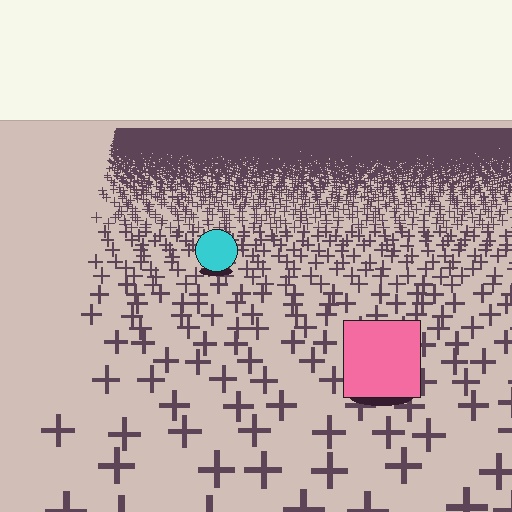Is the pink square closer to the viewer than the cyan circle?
Yes. The pink square is closer — you can tell from the texture gradient: the ground texture is coarser near it.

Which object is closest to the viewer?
The pink square is closest. The texture marks near it are larger and more spread out.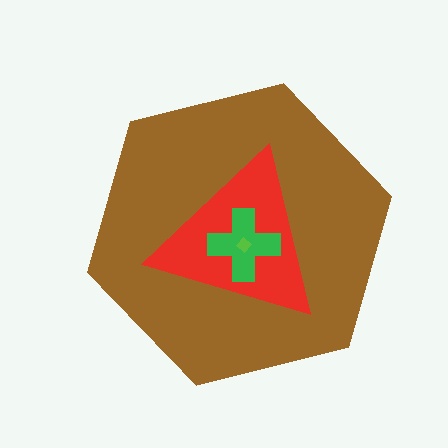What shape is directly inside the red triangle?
The green cross.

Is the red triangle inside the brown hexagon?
Yes.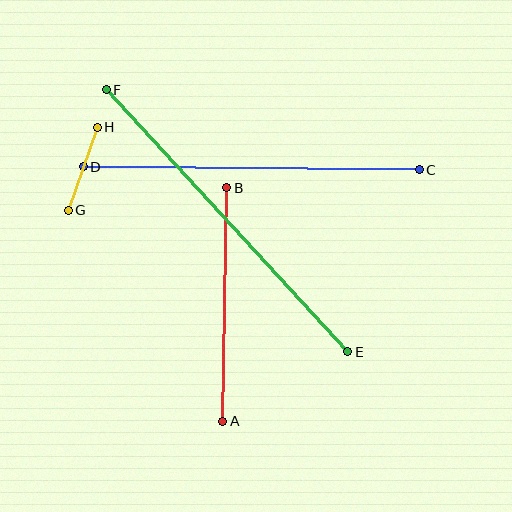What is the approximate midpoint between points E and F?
The midpoint is at approximately (227, 221) pixels.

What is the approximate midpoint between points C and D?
The midpoint is at approximately (251, 168) pixels.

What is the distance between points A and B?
The distance is approximately 234 pixels.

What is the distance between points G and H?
The distance is approximately 88 pixels.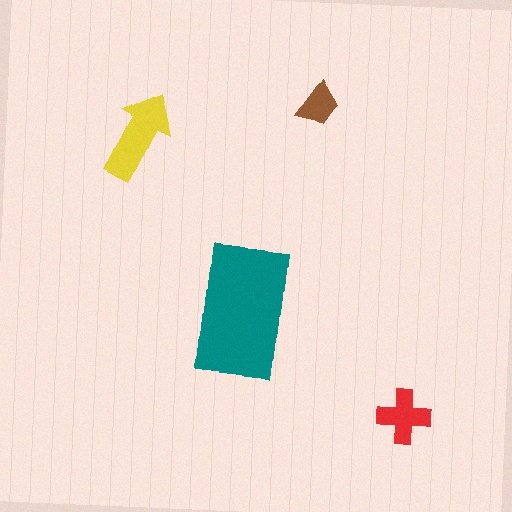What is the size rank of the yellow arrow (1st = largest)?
2nd.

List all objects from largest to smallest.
The teal rectangle, the yellow arrow, the red cross, the brown trapezoid.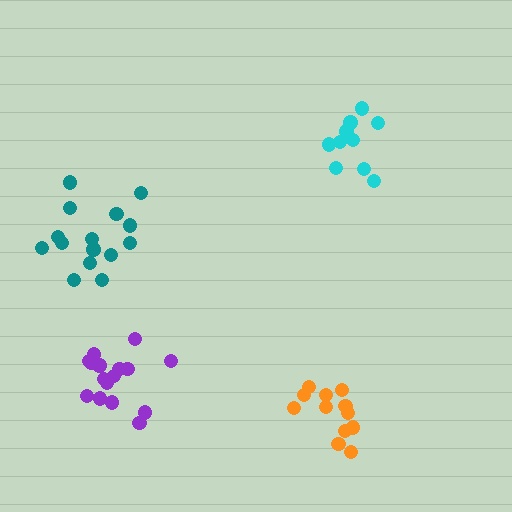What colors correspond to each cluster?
The clusters are colored: orange, cyan, purple, teal.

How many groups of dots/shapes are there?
There are 4 groups.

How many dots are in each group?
Group 1: 12 dots, Group 2: 10 dots, Group 3: 16 dots, Group 4: 15 dots (53 total).